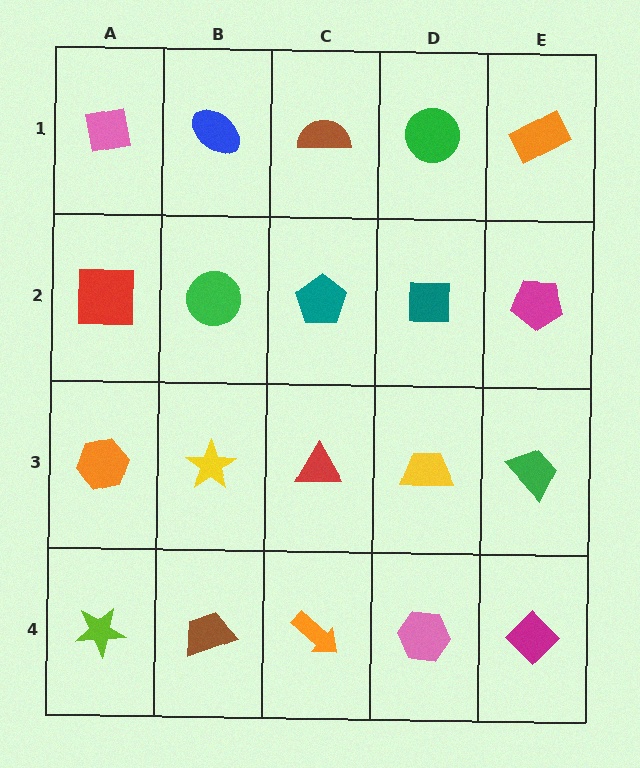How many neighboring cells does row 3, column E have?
3.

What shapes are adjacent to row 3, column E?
A magenta pentagon (row 2, column E), a magenta diamond (row 4, column E), a yellow trapezoid (row 3, column D).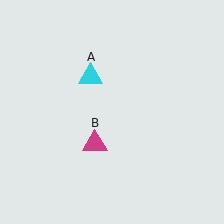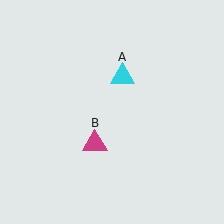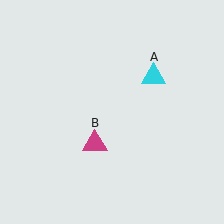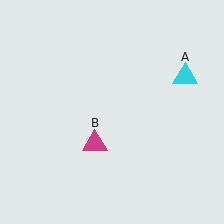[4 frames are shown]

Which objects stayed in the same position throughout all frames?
Magenta triangle (object B) remained stationary.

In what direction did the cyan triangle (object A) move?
The cyan triangle (object A) moved right.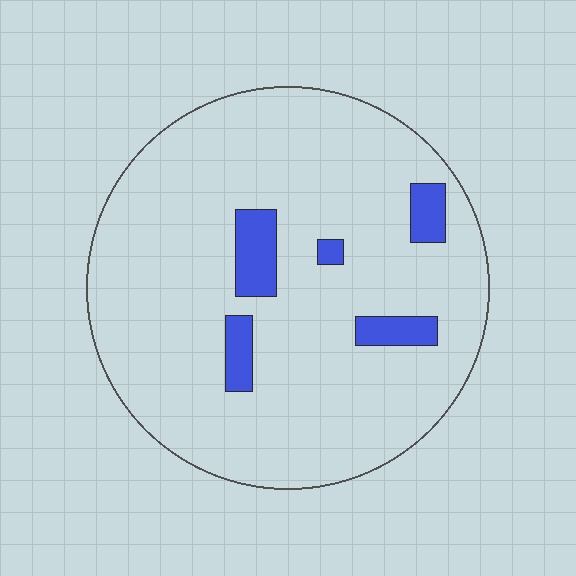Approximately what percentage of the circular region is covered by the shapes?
Approximately 10%.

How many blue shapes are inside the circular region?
5.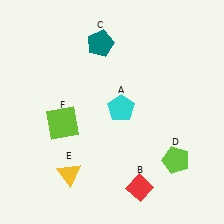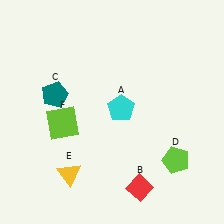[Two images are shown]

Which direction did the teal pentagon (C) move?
The teal pentagon (C) moved down.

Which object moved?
The teal pentagon (C) moved down.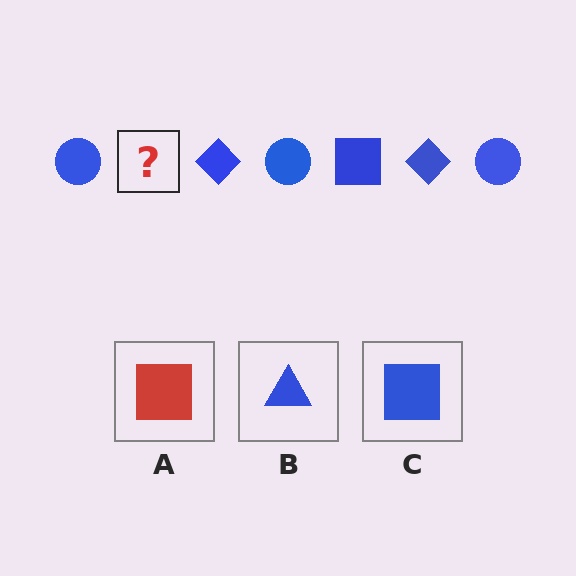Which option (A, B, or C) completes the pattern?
C.